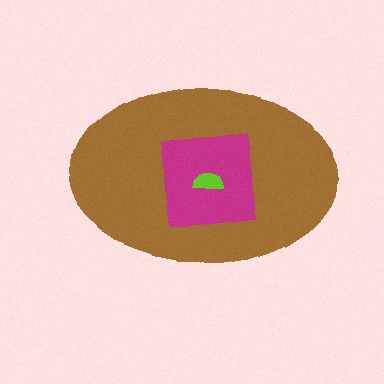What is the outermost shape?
The brown ellipse.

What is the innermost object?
The lime semicircle.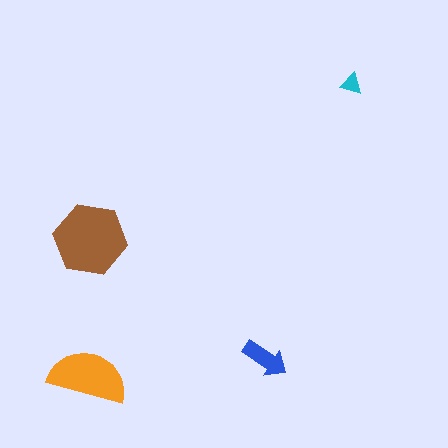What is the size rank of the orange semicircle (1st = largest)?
2nd.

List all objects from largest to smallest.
The brown hexagon, the orange semicircle, the blue arrow, the cyan triangle.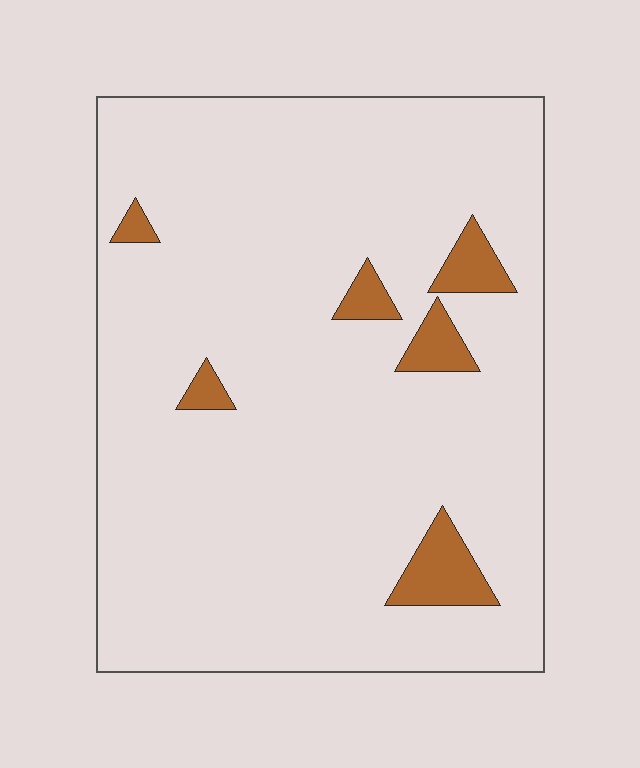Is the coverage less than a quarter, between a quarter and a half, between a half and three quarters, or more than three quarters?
Less than a quarter.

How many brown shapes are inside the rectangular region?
6.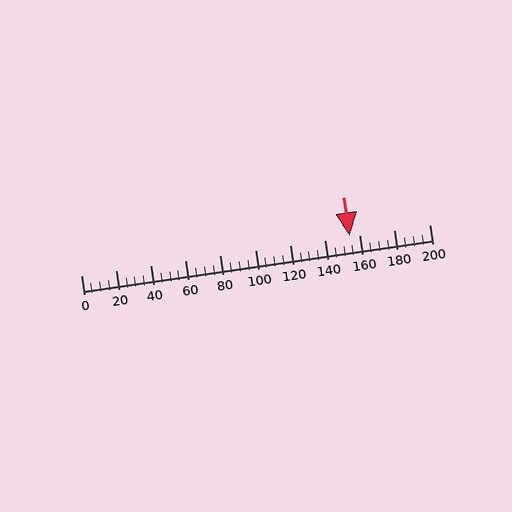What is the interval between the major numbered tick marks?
The major tick marks are spaced 20 units apart.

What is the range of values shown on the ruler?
The ruler shows values from 0 to 200.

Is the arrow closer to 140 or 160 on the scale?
The arrow is closer to 160.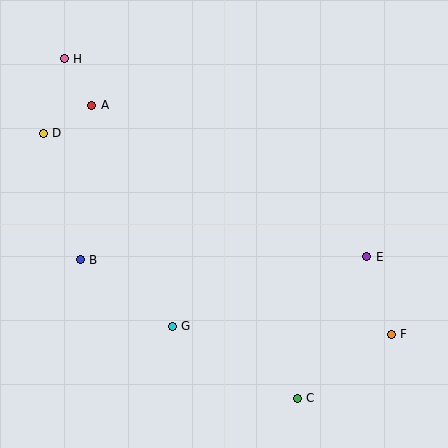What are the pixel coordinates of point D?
Point D is at (43, 133).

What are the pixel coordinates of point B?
Point B is at (80, 260).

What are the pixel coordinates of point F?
Point F is at (391, 334).